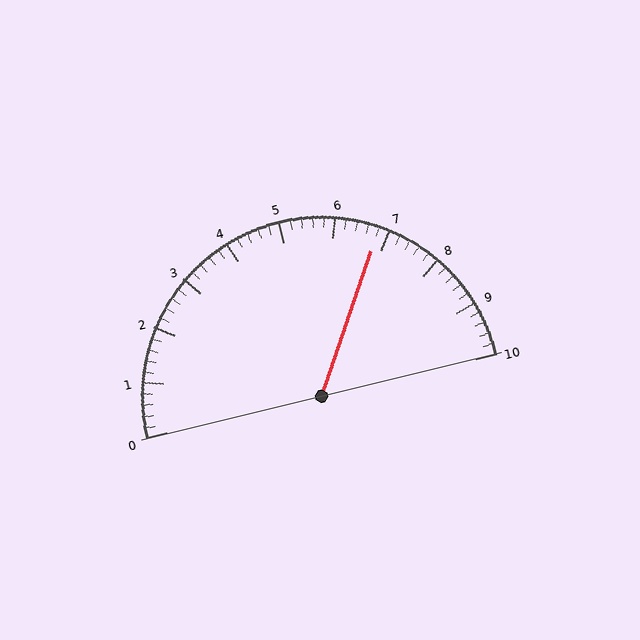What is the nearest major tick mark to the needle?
The nearest major tick mark is 7.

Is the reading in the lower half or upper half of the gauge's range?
The reading is in the upper half of the range (0 to 10).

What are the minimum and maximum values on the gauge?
The gauge ranges from 0 to 10.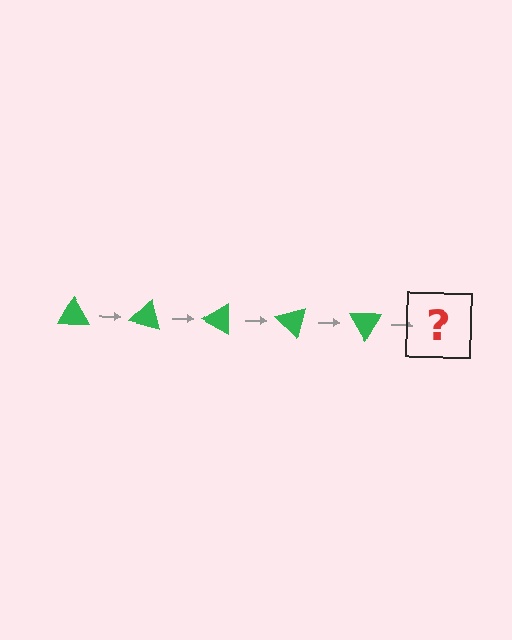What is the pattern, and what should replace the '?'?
The pattern is that the triangle rotates 15 degrees each step. The '?' should be a green triangle rotated 75 degrees.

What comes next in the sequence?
The next element should be a green triangle rotated 75 degrees.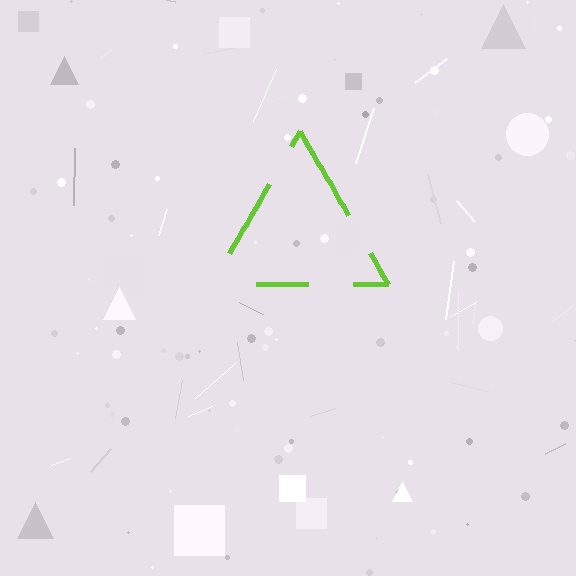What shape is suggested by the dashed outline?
The dashed outline suggests a triangle.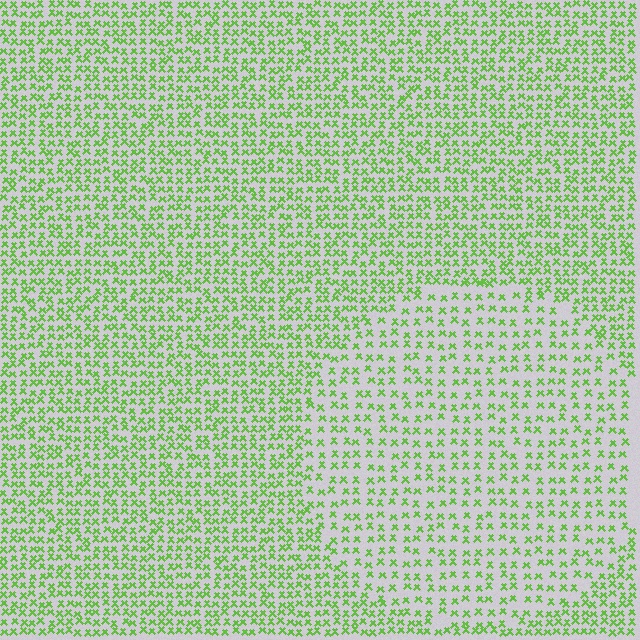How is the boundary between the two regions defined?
The boundary is defined by a change in element density (approximately 1.7x ratio). All elements are the same color, size, and shape.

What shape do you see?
I see a circle.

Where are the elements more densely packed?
The elements are more densely packed outside the circle boundary.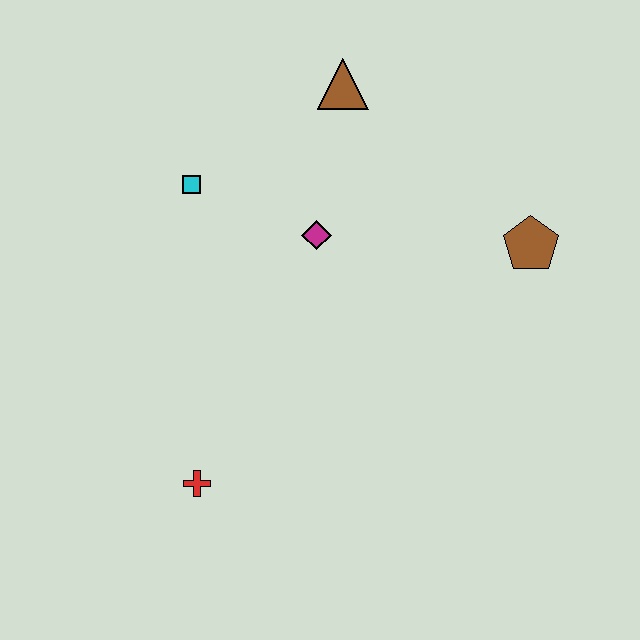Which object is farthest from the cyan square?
The brown pentagon is farthest from the cyan square.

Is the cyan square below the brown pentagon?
No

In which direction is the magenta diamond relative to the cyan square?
The magenta diamond is to the right of the cyan square.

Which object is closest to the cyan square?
The magenta diamond is closest to the cyan square.